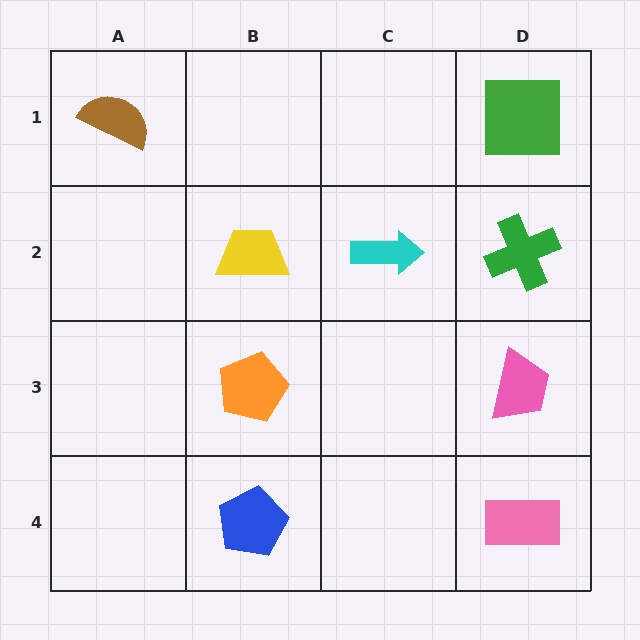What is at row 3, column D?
A pink trapezoid.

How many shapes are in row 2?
3 shapes.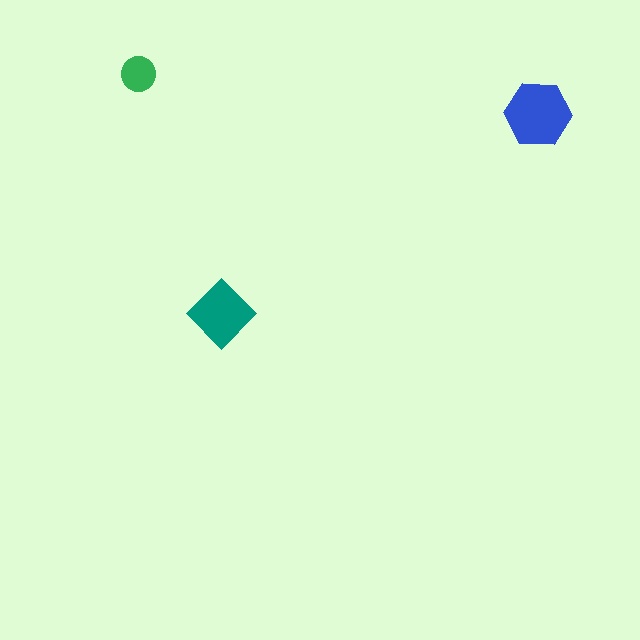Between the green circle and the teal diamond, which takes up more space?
The teal diamond.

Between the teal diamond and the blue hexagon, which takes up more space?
The blue hexagon.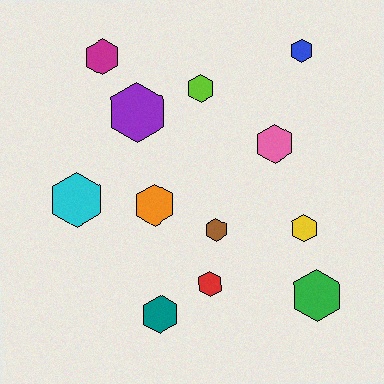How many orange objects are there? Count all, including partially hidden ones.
There is 1 orange object.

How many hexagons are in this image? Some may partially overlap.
There are 12 hexagons.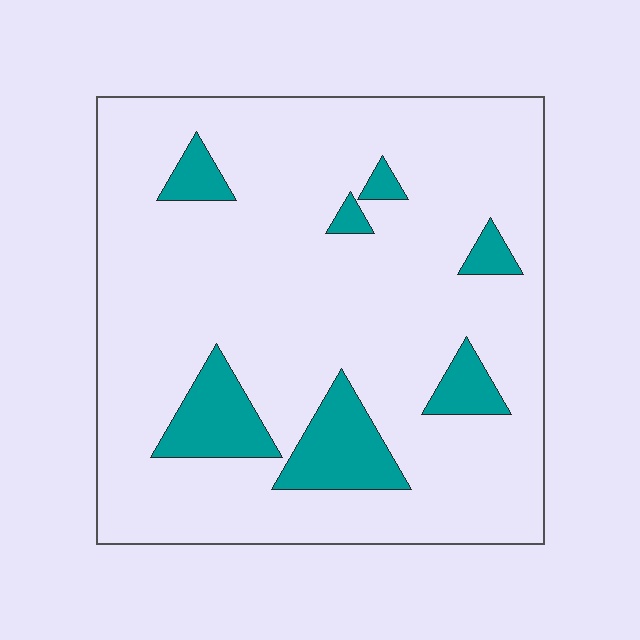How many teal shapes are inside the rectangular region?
7.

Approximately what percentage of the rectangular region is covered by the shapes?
Approximately 15%.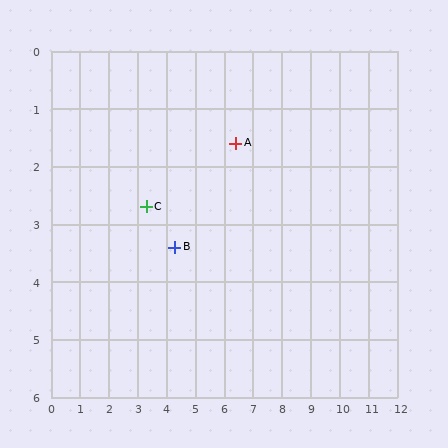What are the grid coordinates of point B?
Point B is at approximately (4.3, 3.4).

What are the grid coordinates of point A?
Point A is at approximately (6.4, 1.6).